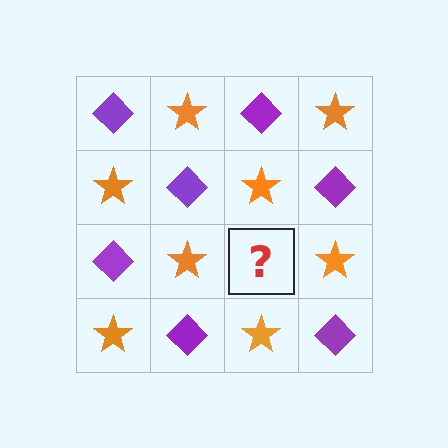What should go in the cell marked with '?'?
The missing cell should contain a purple diamond.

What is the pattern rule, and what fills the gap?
The rule is that it alternates purple diamond and orange star in a checkerboard pattern. The gap should be filled with a purple diamond.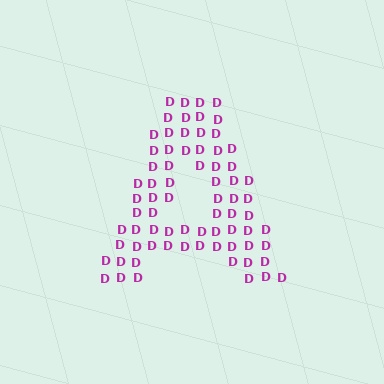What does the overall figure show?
The overall figure shows the letter A.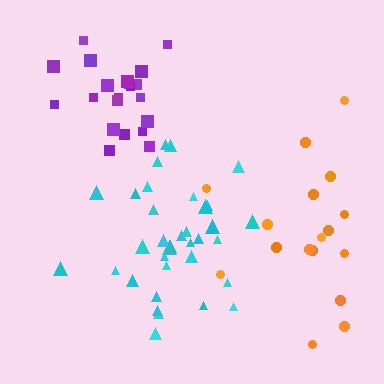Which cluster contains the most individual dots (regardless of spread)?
Cyan (35).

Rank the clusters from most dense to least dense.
purple, cyan, orange.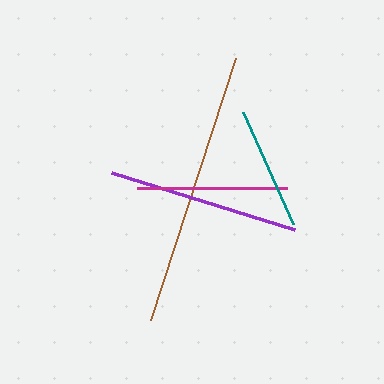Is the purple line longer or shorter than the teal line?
The purple line is longer than the teal line.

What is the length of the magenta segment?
The magenta segment is approximately 149 pixels long.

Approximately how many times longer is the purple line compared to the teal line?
The purple line is approximately 1.6 times the length of the teal line.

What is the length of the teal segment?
The teal segment is approximately 123 pixels long.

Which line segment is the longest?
The brown line is the longest at approximately 276 pixels.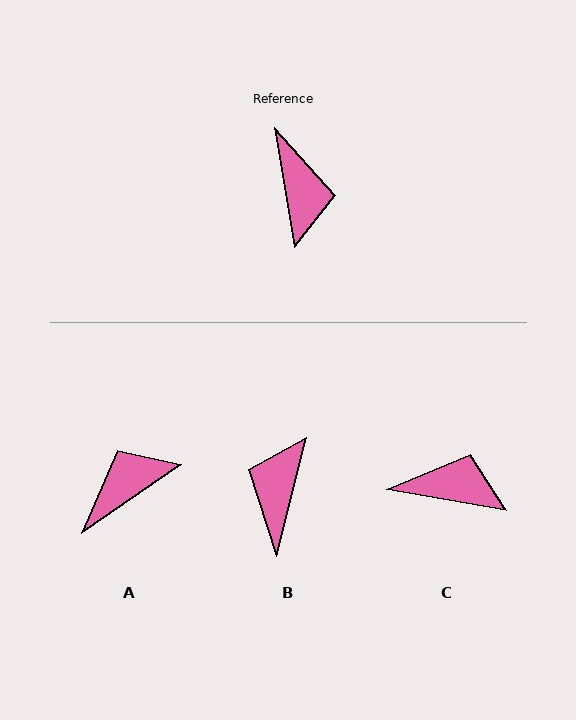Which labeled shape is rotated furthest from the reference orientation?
B, about 157 degrees away.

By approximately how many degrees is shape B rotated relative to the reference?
Approximately 157 degrees counter-clockwise.